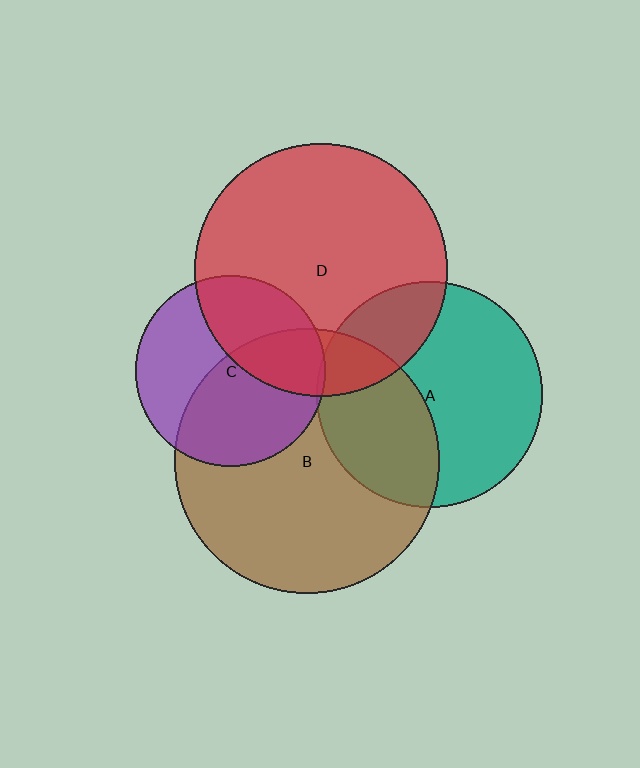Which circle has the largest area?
Circle B (brown).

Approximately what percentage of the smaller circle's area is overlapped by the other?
Approximately 35%.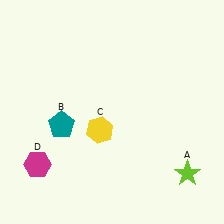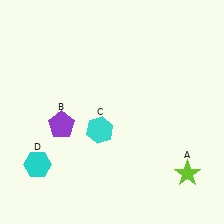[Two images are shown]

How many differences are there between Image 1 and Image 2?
There are 3 differences between the two images.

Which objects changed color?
B changed from teal to purple. C changed from yellow to cyan. D changed from magenta to cyan.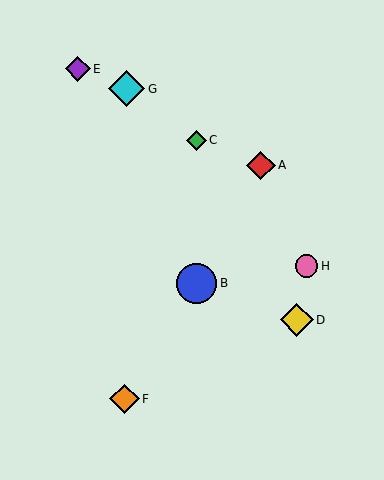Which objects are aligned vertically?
Objects B, C are aligned vertically.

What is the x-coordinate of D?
Object D is at x≈297.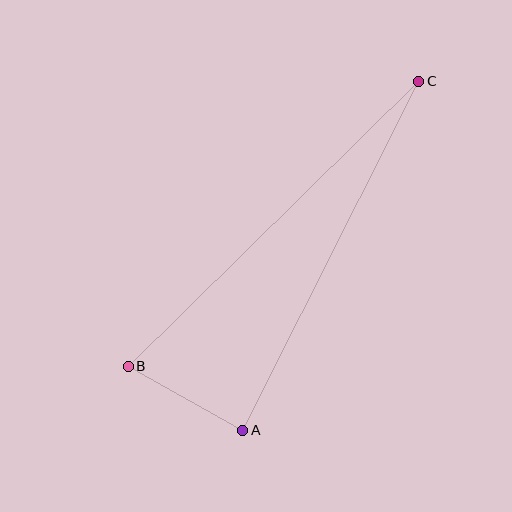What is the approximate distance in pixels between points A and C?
The distance between A and C is approximately 391 pixels.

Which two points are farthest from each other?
Points B and C are farthest from each other.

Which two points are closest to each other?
Points A and B are closest to each other.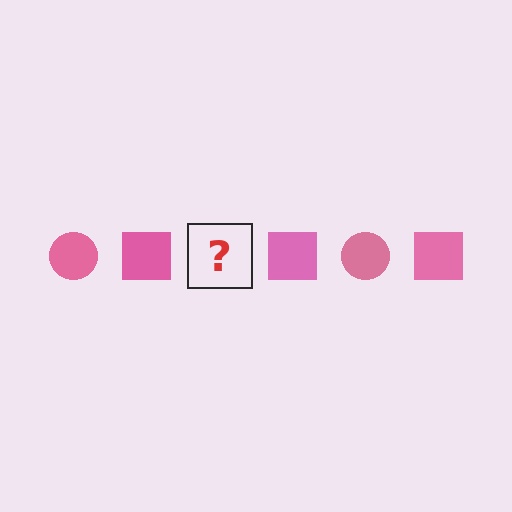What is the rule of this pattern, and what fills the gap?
The rule is that the pattern cycles through circle, square shapes in pink. The gap should be filled with a pink circle.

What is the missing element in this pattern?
The missing element is a pink circle.